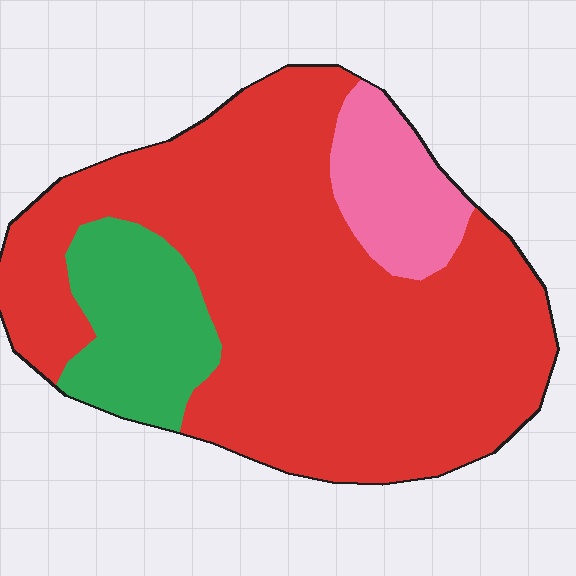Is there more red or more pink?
Red.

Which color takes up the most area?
Red, at roughly 75%.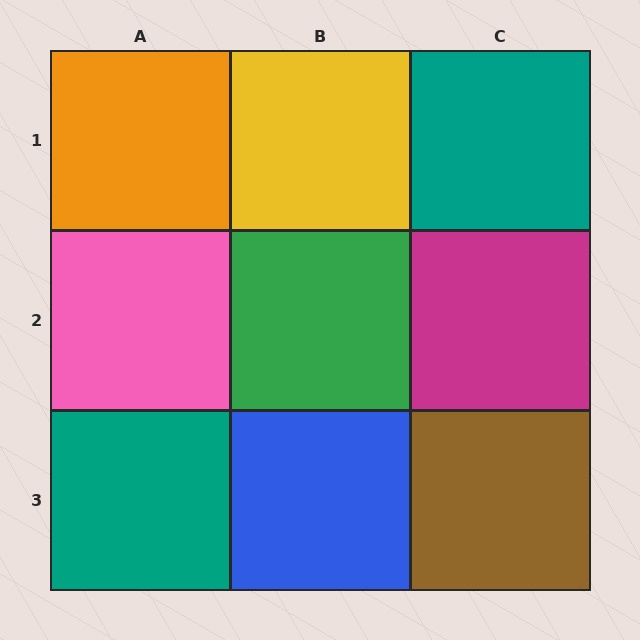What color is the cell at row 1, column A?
Orange.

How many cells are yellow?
1 cell is yellow.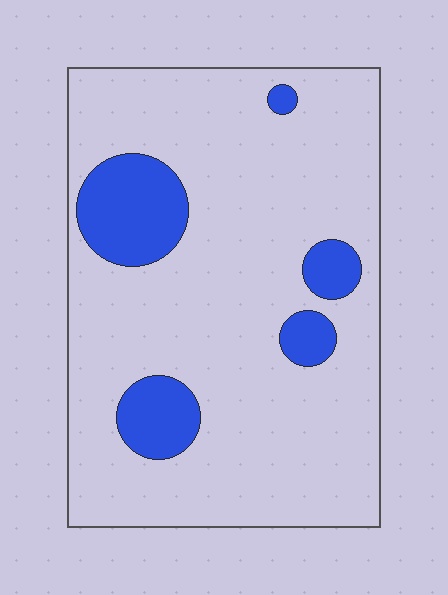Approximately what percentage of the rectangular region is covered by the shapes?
Approximately 15%.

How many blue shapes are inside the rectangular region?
5.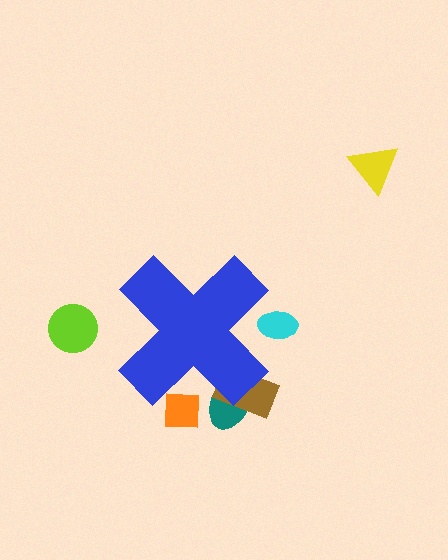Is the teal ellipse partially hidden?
Yes, the teal ellipse is partially hidden behind the blue cross.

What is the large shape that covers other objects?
A blue cross.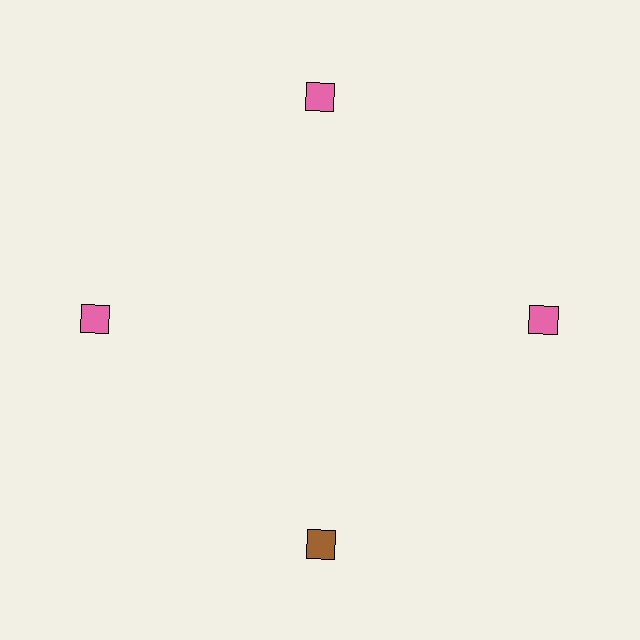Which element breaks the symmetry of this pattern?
The brown diamond at roughly the 6 o'clock position breaks the symmetry. All other shapes are pink diamonds.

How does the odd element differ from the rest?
It has a different color: brown instead of pink.